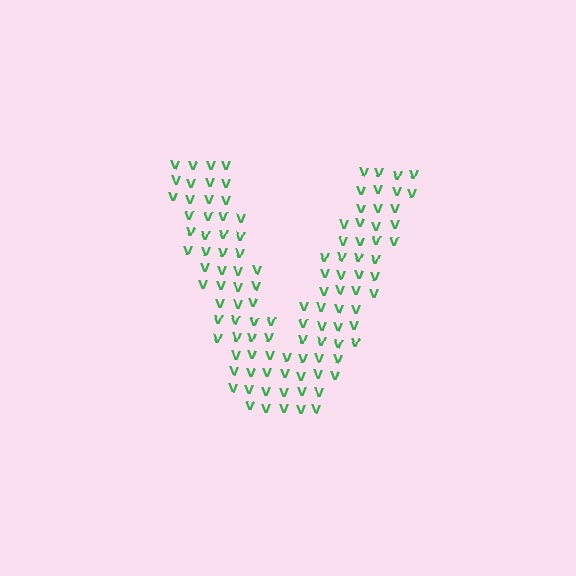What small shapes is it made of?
It is made of small letter V's.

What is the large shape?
The large shape is the letter V.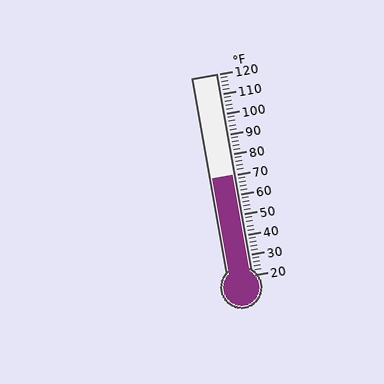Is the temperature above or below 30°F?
The temperature is above 30°F.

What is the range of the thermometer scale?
The thermometer scale ranges from 20°F to 120°F.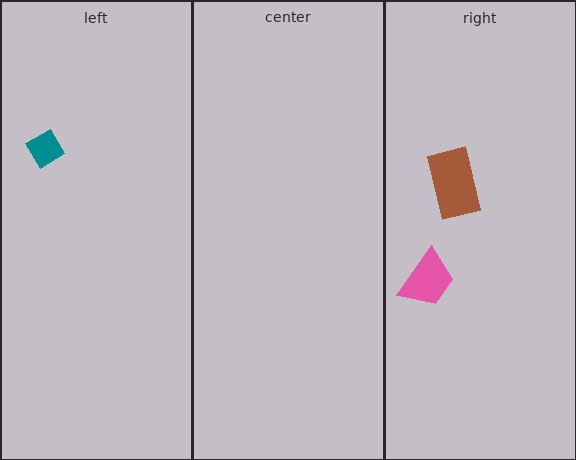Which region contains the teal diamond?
The left region.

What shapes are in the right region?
The pink trapezoid, the brown rectangle.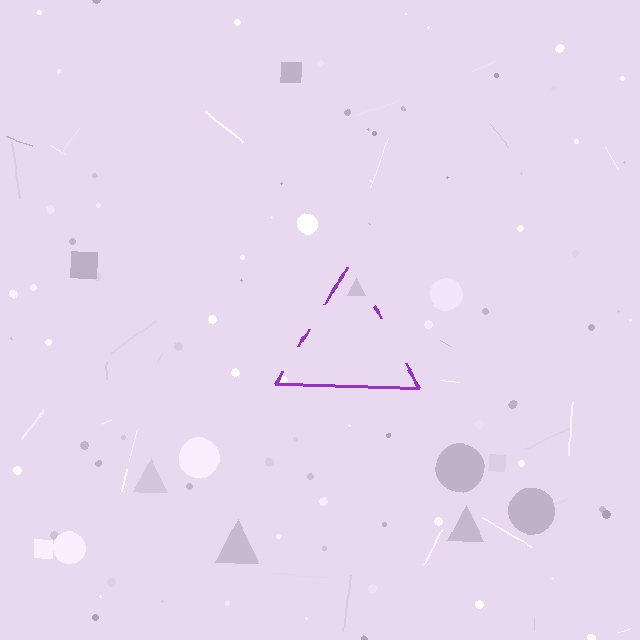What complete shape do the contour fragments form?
The contour fragments form a triangle.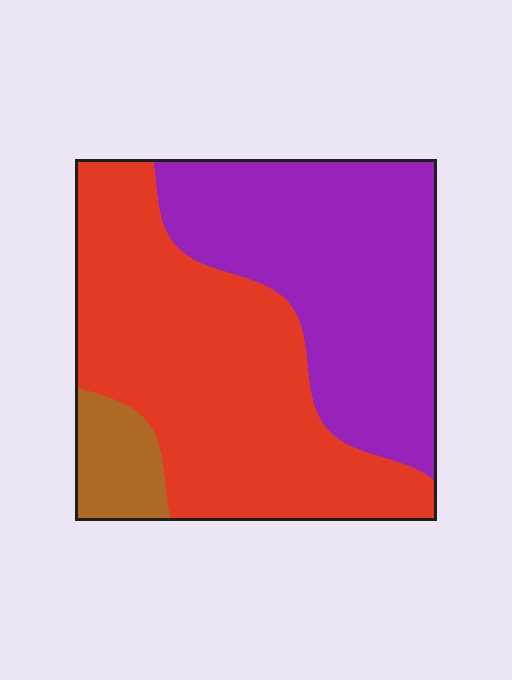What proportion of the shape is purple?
Purple covers 42% of the shape.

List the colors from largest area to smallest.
From largest to smallest: red, purple, brown.